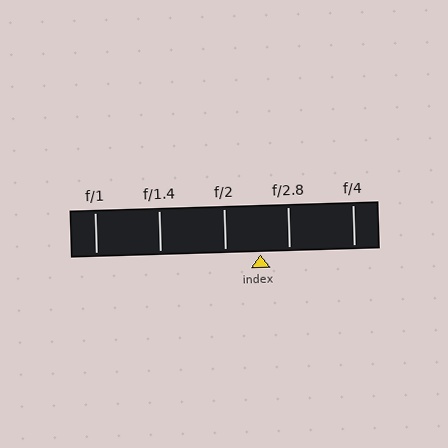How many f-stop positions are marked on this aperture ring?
There are 5 f-stop positions marked.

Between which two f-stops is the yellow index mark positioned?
The index mark is between f/2 and f/2.8.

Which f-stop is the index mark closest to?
The index mark is closest to f/2.8.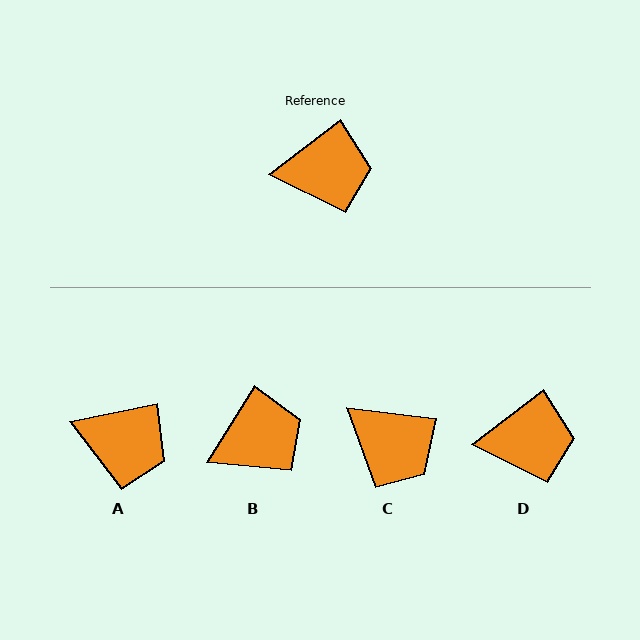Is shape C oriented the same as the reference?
No, it is off by about 44 degrees.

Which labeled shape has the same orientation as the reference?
D.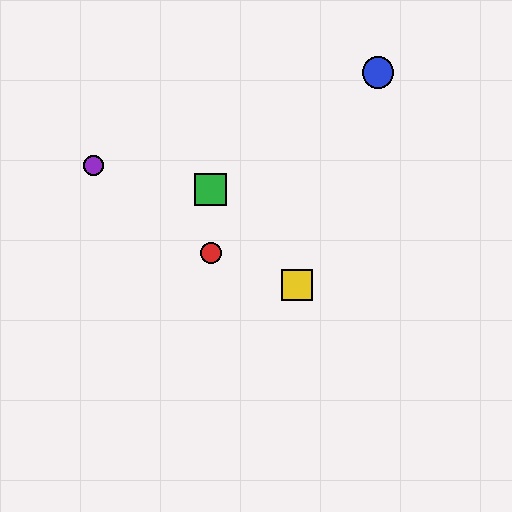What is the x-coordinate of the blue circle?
The blue circle is at x≈378.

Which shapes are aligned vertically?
The red circle, the green square are aligned vertically.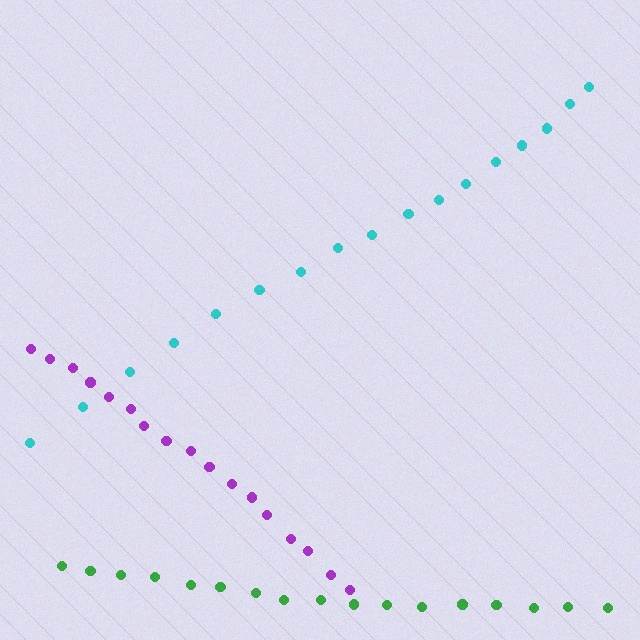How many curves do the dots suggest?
There are 3 distinct paths.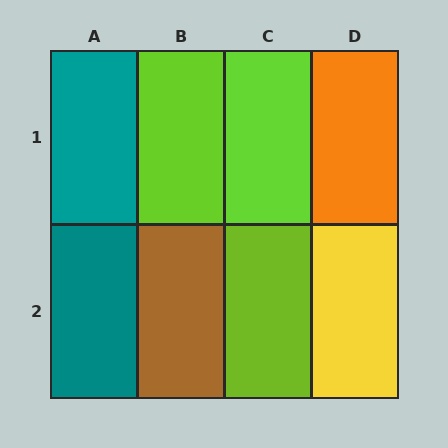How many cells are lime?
3 cells are lime.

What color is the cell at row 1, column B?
Lime.